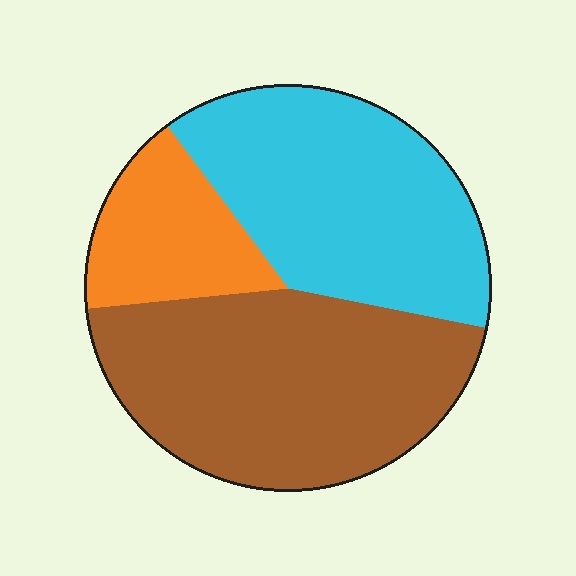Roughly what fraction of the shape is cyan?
Cyan takes up about three eighths (3/8) of the shape.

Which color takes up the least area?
Orange, at roughly 15%.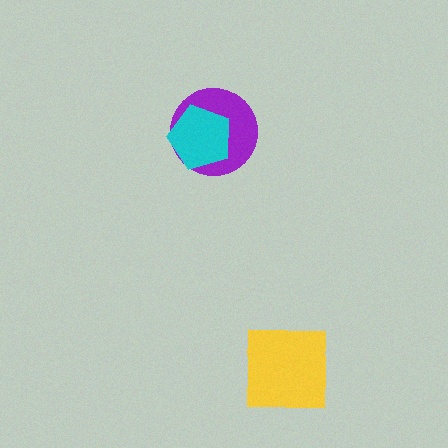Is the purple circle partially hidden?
Yes, it is partially covered by another shape.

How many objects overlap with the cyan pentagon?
1 object overlaps with the cyan pentagon.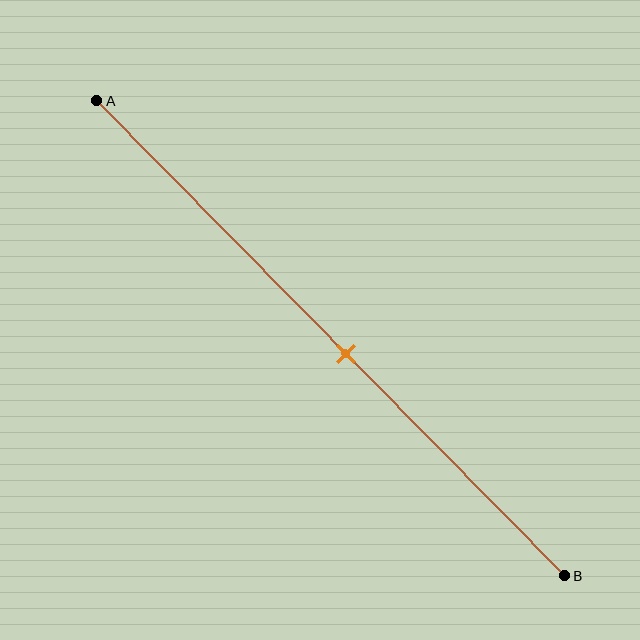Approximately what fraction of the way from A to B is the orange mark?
The orange mark is approximately 55% of the way from A to B.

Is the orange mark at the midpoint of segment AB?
No, the mark is at about 55% from A, not at the 50% midpoint.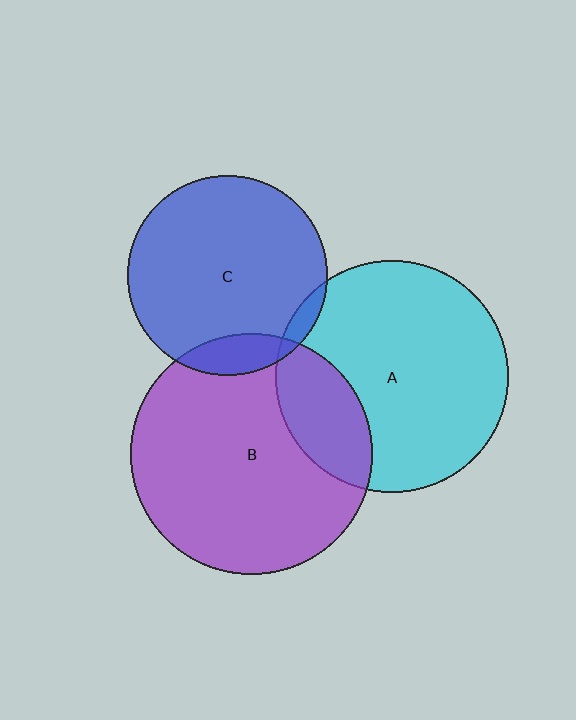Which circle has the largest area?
Circle B (purple).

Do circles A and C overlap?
Yes.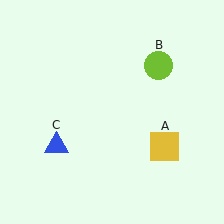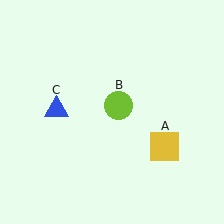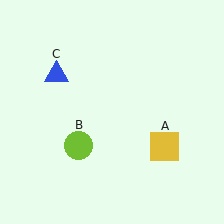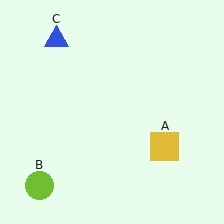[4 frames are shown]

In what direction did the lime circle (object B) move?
The lime circle (object B) moved down and to the left.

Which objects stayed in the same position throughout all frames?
Yellow square (object A) remained stationary.